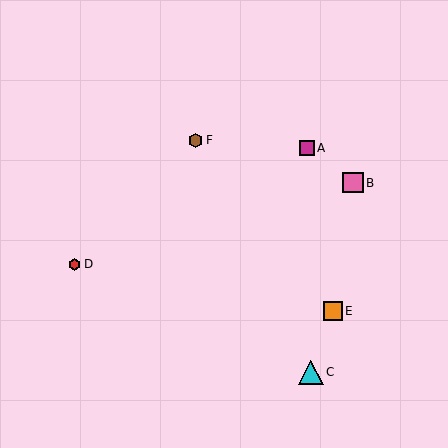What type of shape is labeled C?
Shape C is a cyan triangle.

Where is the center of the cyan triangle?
The center of the cyan triangle is at (311, 372).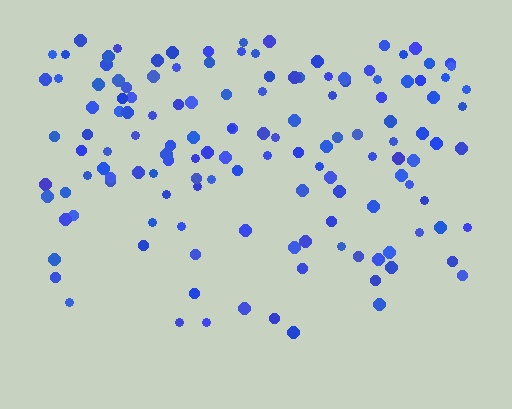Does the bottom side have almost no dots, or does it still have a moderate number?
Still a moderate number, just noticeably fewer than the top.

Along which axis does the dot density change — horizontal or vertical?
Vertical.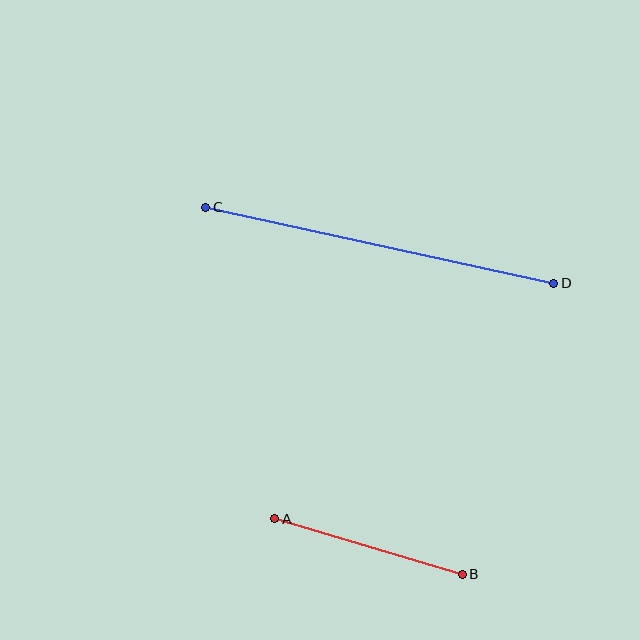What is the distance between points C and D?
The distance is approximately 356 pixels.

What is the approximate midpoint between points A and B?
The midpoint is at approximately (369, 547) pixels.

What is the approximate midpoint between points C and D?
The midpoint is at approximately (380, 245) pixels.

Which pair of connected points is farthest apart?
Points C and D are farthest apart.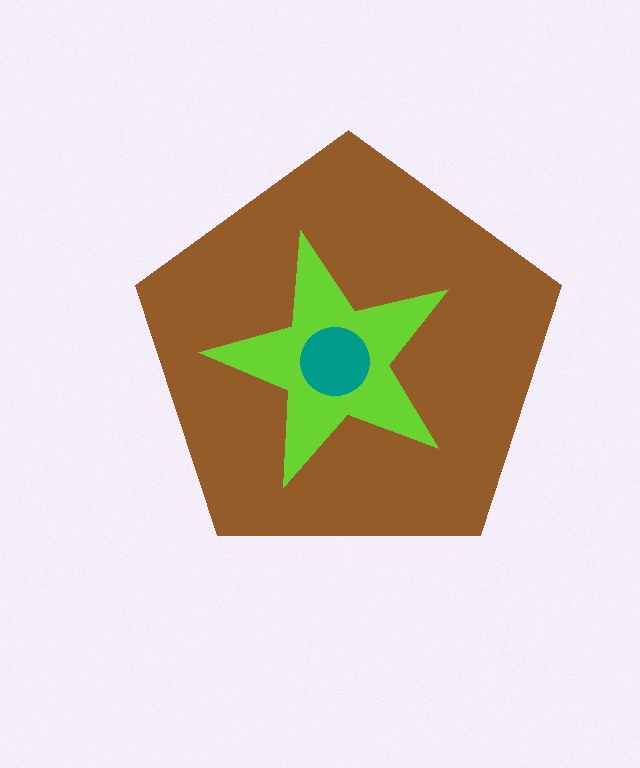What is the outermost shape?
The brown pentagon.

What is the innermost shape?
The teal circle.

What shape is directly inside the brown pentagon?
The lime star.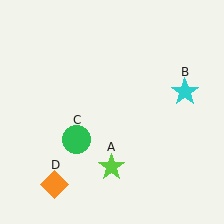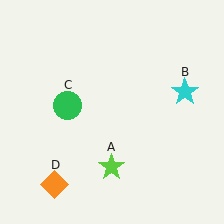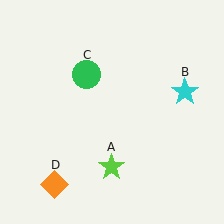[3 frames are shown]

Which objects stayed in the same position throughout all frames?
Lime star (object A) and cyan star (object B) and orange diamond (object D) remained stationary.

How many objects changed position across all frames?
1 object changed position: green circle (object C).